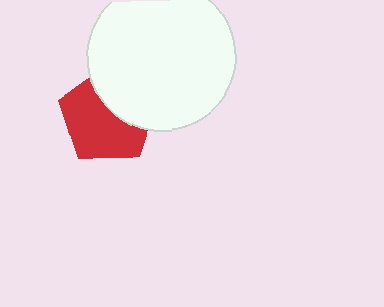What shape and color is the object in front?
The object in front is a white circle.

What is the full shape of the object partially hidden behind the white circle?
The partially hidden object is a red pentagon.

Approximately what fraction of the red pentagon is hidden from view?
Roughly 38% of the red pentagon is hidden behind the white circle.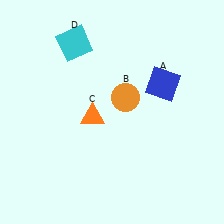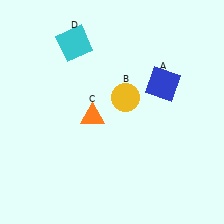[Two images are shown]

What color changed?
The circle (B) changed from orange in Image 1 to yellow in Image 2.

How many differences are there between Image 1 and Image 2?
There is 1 difference between the two images.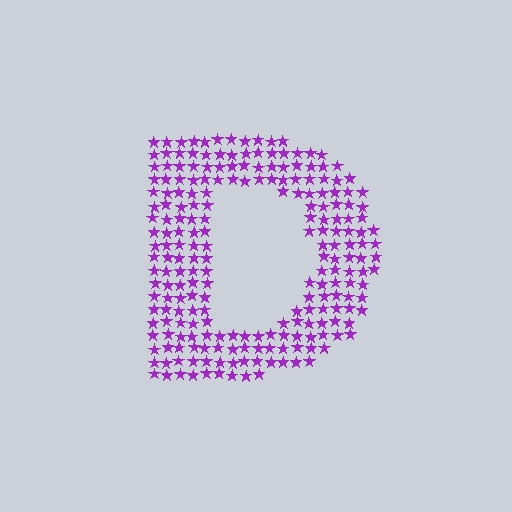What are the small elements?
The small elements are stars.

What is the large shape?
The large shape is the letter D.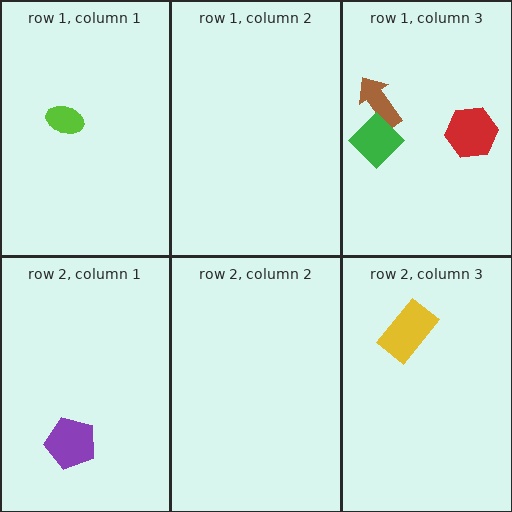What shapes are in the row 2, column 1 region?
The purple pentagon.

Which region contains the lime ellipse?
The row 1, column 1 region.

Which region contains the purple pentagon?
The row 2, column 1 region.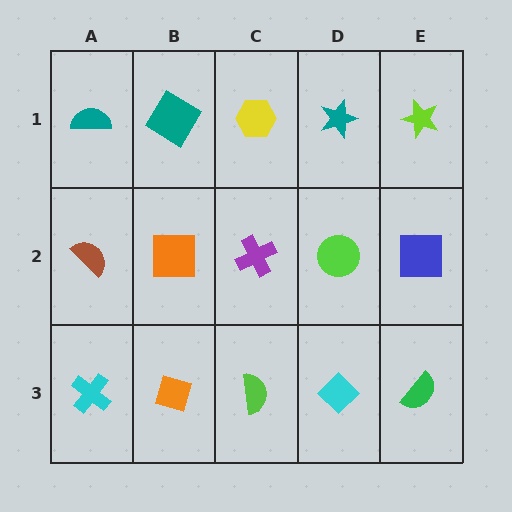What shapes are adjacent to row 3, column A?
A brown semicircle (row 2, column A), an orange diamond (row 3, column B).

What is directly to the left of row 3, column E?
A cyan diamond.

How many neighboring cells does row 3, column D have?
3.